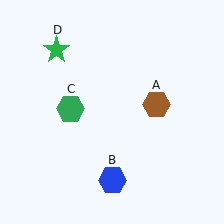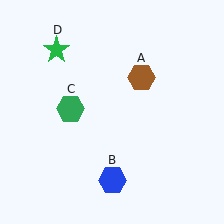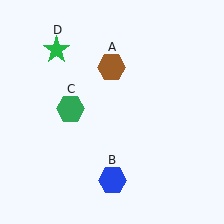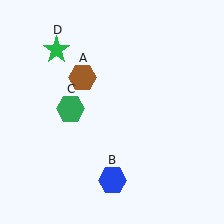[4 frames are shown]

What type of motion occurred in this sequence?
The brown hexagon (object A) rotated counterclockwise around the center of the scene.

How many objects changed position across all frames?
1 object changed position: brown hexagon (object A).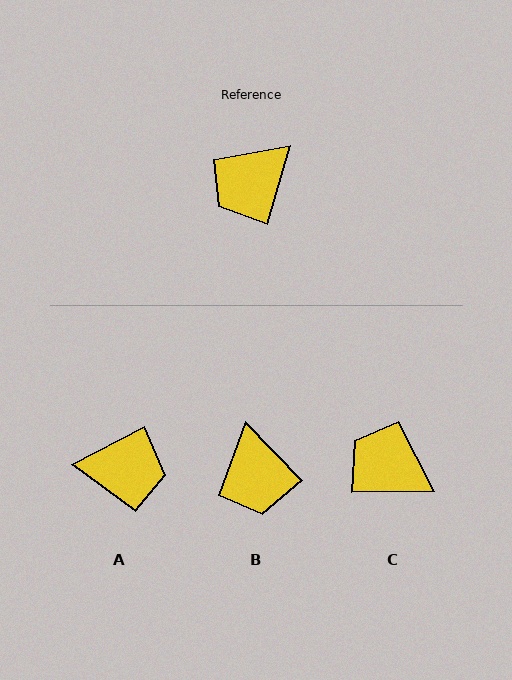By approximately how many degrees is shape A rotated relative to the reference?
Approximately 134 degrees counter-clockwise.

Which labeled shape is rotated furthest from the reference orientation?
A, about 134 degrees away.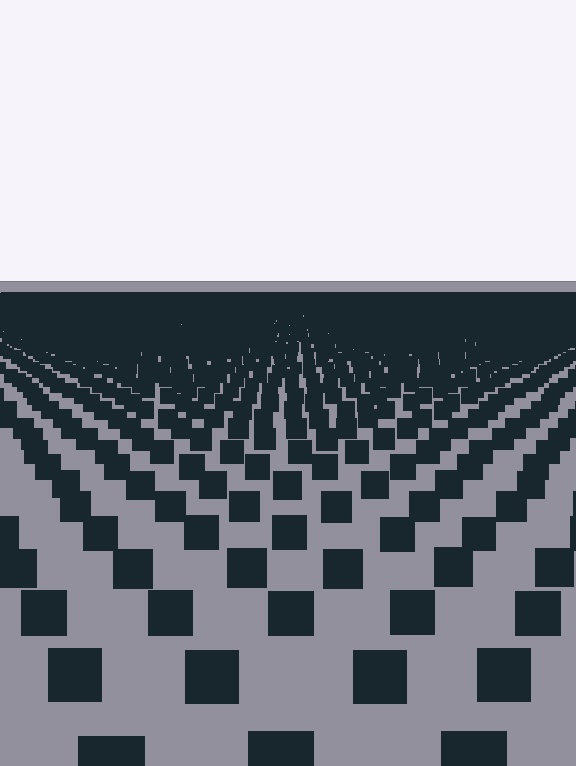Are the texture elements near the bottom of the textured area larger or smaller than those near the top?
Larger. Near the bottom, elements are closer to the viewer and appear at a bigger on-screen size.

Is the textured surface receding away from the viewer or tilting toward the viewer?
The surface is receding away from the viewer. Texture elements get smaller and denser toward the top.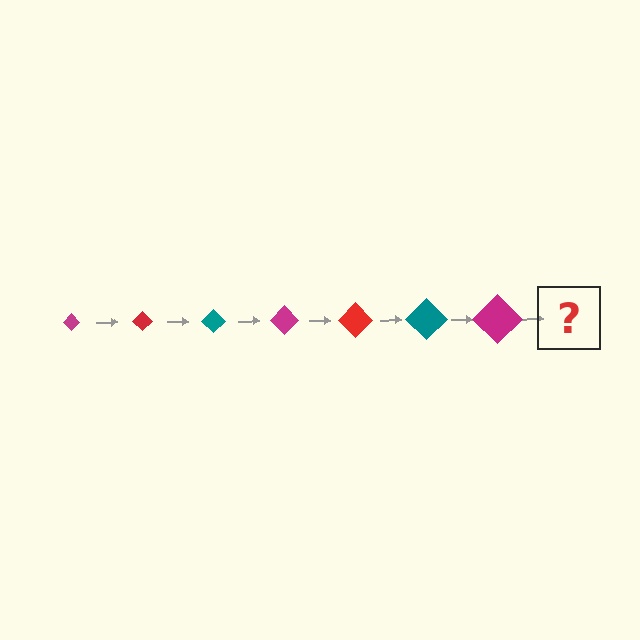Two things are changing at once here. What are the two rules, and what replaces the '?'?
The two rules are that the diamond grows larger each step and the color cycles through magenta, red, and teal. The '?' should be a red diamond, larger than the previous one.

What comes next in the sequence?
The next element should be a red diamond, larger than the previous one.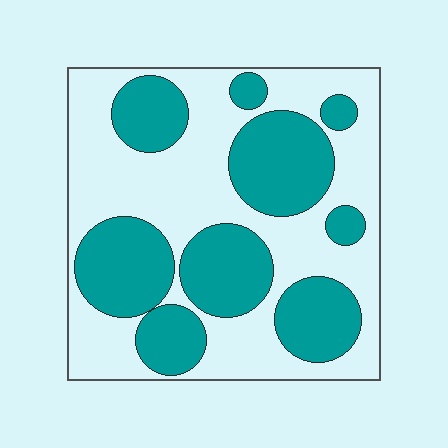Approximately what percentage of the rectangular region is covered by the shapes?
Approximately 45%.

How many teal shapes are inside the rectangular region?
9.